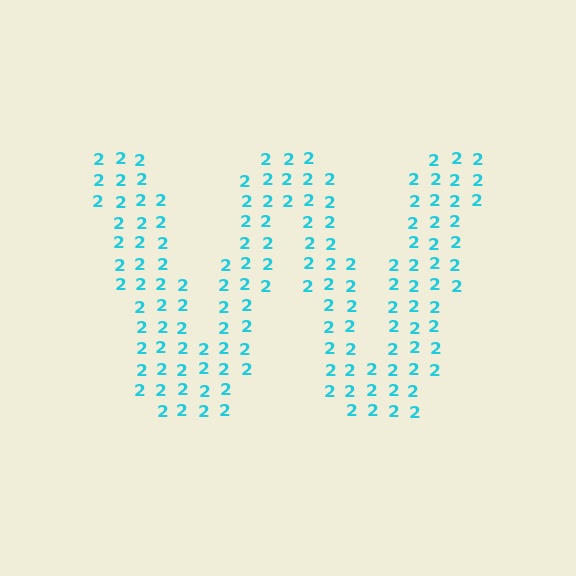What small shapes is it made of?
It is made of small digit 2's.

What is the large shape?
The large shape is the letter W.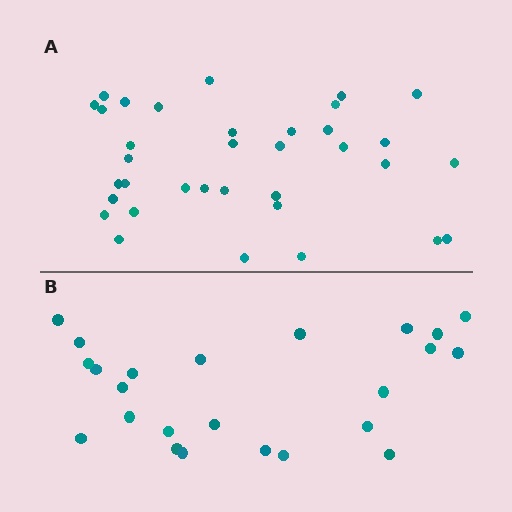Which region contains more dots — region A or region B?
Region A (the top region) has more dots.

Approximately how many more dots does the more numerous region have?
Region A has roughly 12 or so more dots than region B.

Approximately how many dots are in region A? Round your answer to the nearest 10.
About 40 dots. (The exact count is 35, which rounds to 40.)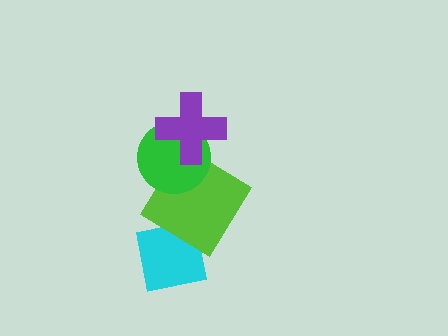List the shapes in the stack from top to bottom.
From top to bottom: the purple cross, the green circle, the lime diamond, the cyan square.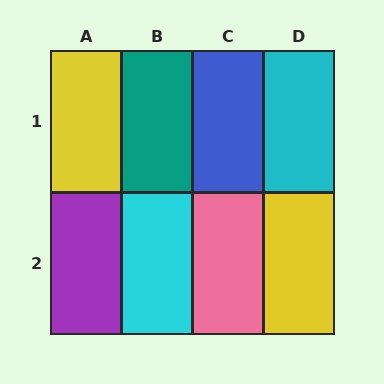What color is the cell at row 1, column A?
Yellow.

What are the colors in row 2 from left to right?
Purple, cyan, pink, yellow.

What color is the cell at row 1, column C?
Blue.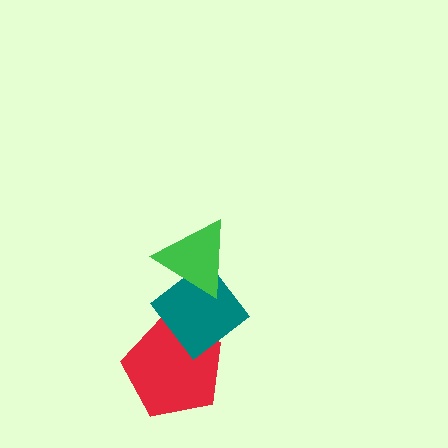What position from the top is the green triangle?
The green triangle is 1st from the top.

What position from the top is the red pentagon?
The red pentagon is 3rd from the top.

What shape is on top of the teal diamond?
The green triangle is on top of the teal diamond.